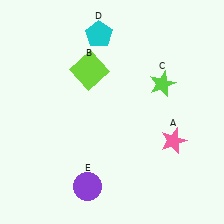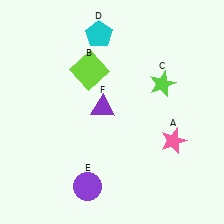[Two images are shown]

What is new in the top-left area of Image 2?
A purple triangle (F) was added in the top-left area of Image 2.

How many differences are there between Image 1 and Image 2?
There is 1 difference between the two images.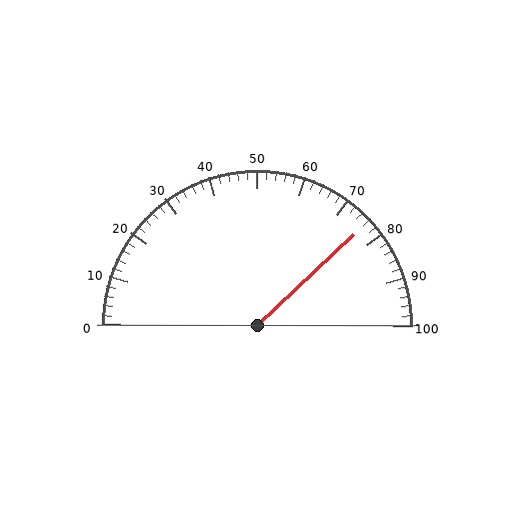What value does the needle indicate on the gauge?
The needle indicates approximately 76.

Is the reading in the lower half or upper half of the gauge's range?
The reading is in the upper half of the range (0 to 100).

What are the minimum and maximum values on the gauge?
The gauge ranges from 0 to 100.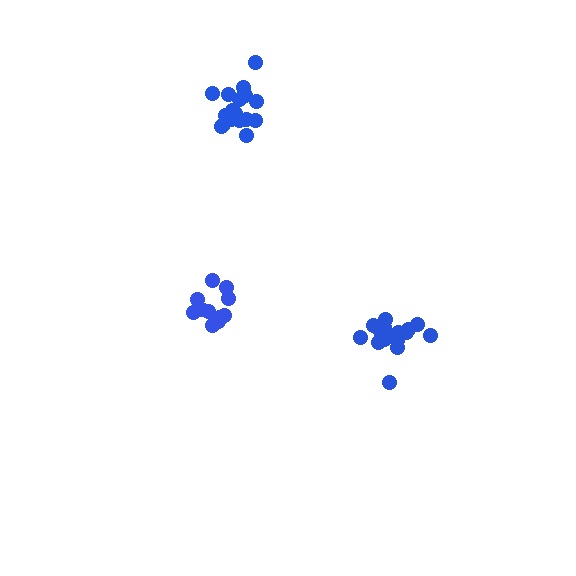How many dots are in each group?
Group 1: 18 dots, Group 2: 12 dots, Group 3: 17 dots (47 total).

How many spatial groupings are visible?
There are 3 spatial groupings.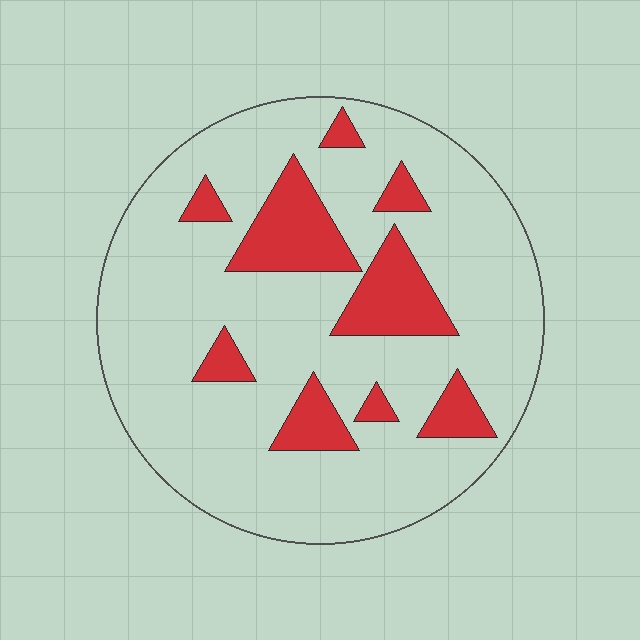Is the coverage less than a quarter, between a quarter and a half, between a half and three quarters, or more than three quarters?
Less than a quarter.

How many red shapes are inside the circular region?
9.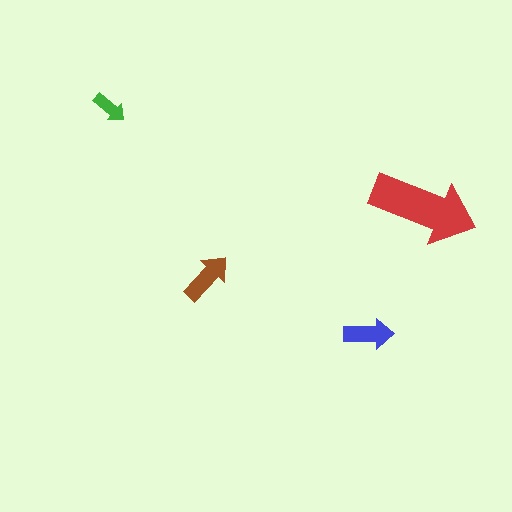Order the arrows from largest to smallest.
the red one, the brown one, the blue one, the green one.